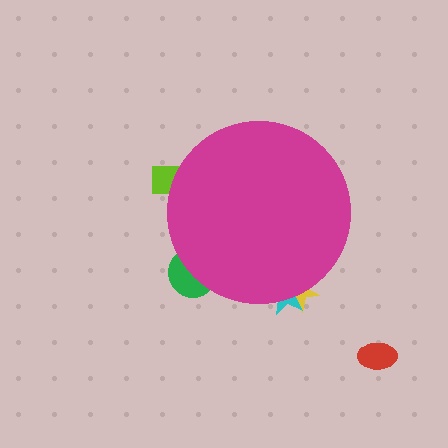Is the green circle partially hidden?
Yes, the green circle is partially hidden behind the magenta circle.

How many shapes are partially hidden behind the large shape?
4 shapes are partially hidden.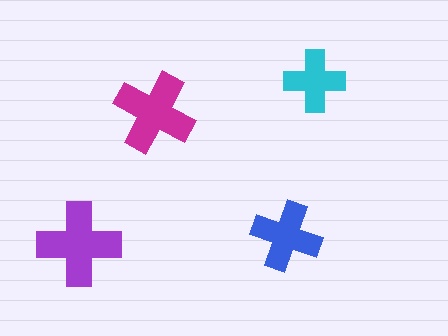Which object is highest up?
The cyan cross is topmost.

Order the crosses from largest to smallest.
the purple one, the magenta one, the blue one, the cyan one.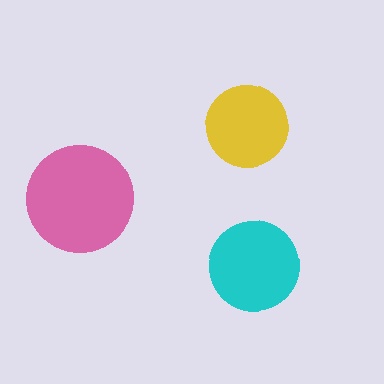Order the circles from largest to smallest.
the pink one, the cyan one, the yellow one.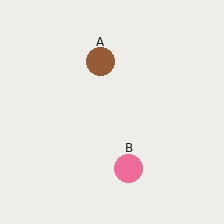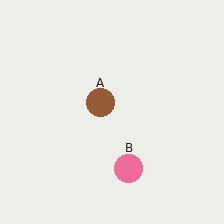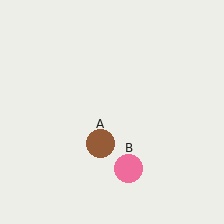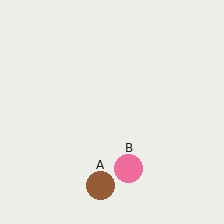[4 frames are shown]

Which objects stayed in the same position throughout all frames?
Pink circle (object B) remained stationary.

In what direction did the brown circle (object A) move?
The brown circle (object A) moved down.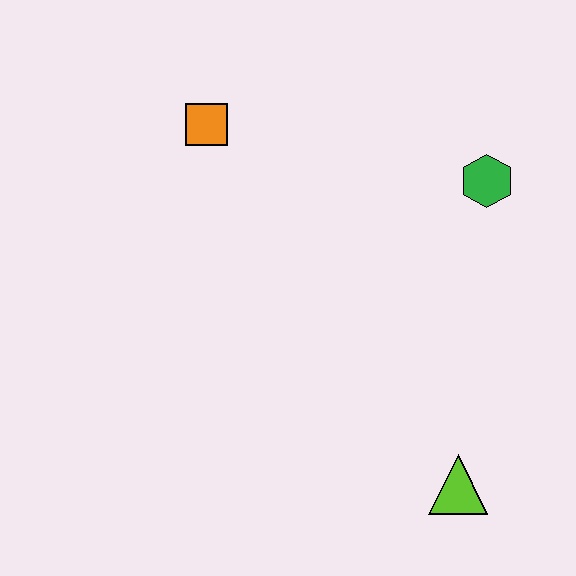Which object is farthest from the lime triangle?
The orange square is farthest from the lime triangle.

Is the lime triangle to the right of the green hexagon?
No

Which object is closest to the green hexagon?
The orange square is closest to the green hexagon.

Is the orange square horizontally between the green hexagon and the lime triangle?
No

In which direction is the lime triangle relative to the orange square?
The lime triangle is below the orange square.